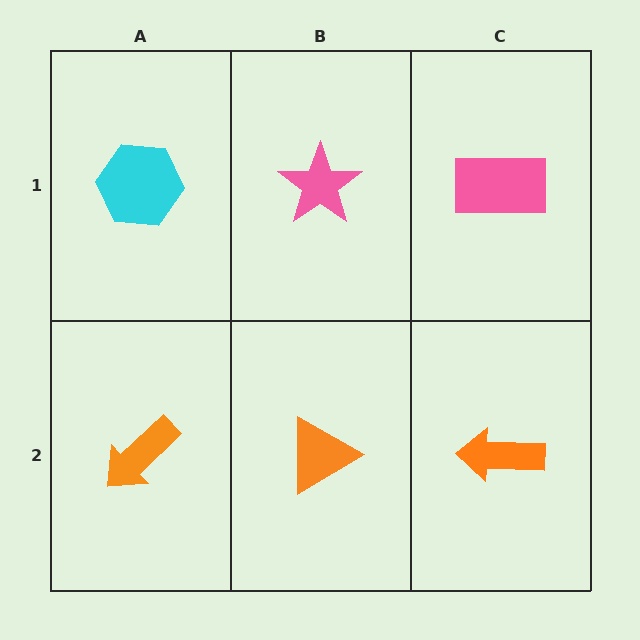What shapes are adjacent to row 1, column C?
An orange arrow (row 2, column C), a pink star (row 1, column B).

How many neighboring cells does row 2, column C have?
2.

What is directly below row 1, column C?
An orange arrow.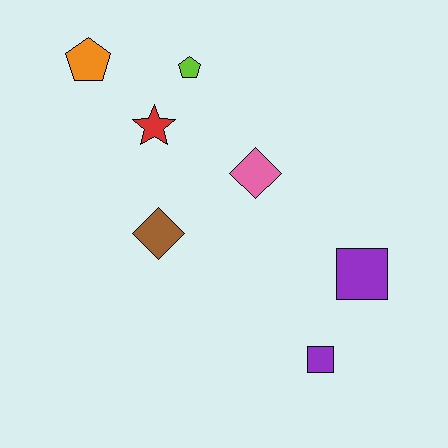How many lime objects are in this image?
There is 1 lime object.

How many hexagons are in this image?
There are no hexagons.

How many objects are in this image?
There are 7 objects.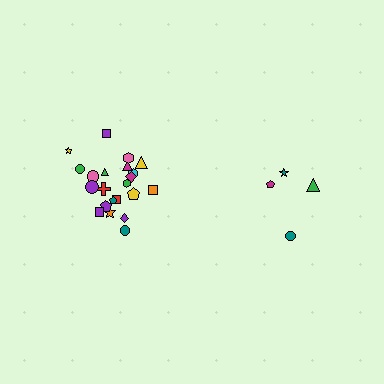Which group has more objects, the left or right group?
The left group.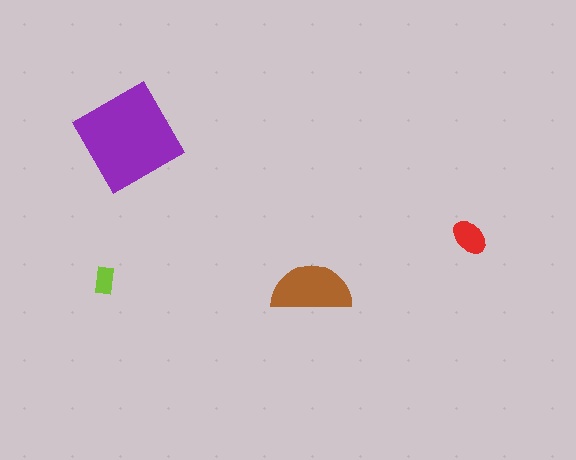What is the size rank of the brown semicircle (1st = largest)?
2nd.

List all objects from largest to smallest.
The purple diamond, the brown semicircle, the red ellipse, the lime rectangle.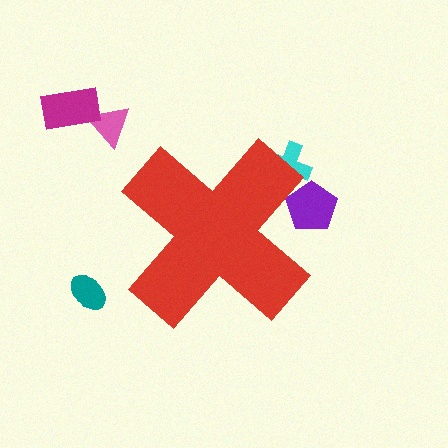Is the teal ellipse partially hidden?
No, the teal ellipse is fully visible.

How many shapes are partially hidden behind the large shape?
2 shapes are partially hidden.